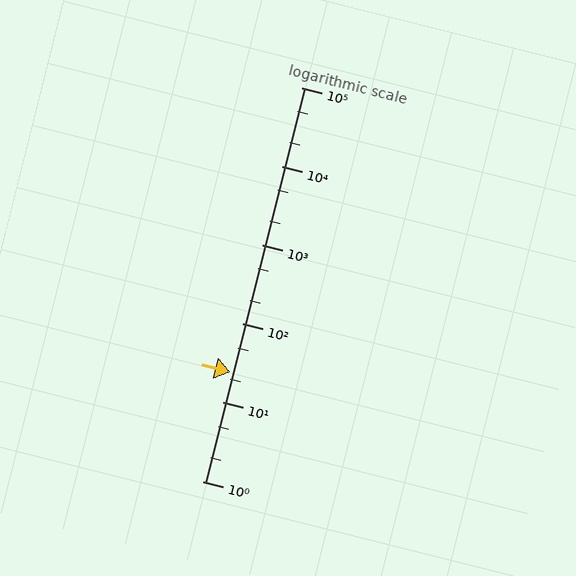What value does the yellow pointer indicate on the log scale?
The pointer indicates approximately 24.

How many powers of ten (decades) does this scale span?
The scale spans 5 decades, from 1 to 100000.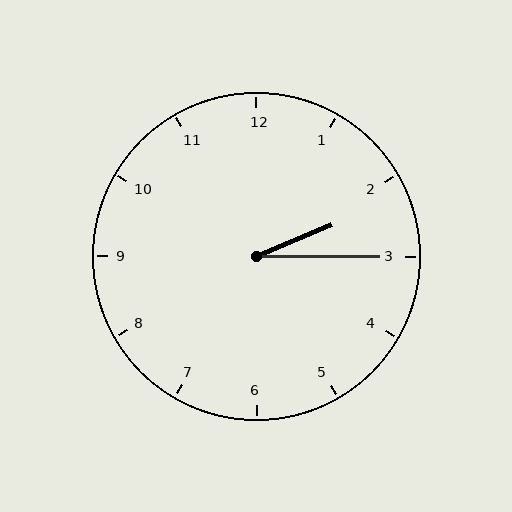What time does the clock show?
2:15.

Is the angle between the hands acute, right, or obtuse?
It is acute.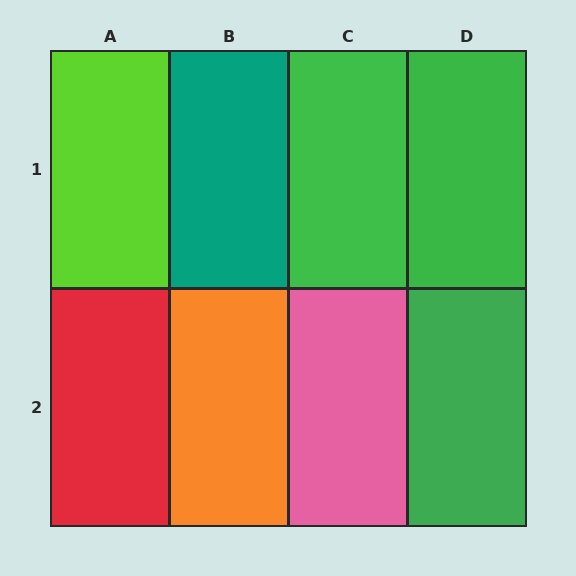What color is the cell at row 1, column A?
Lime.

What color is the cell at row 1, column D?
Green.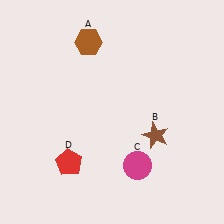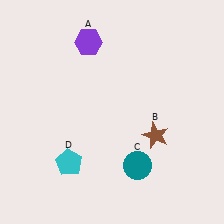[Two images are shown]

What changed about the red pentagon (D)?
In Image 1, D is red. In Image 2, it changed to cyan.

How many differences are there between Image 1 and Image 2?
There are 3 differences between the two images.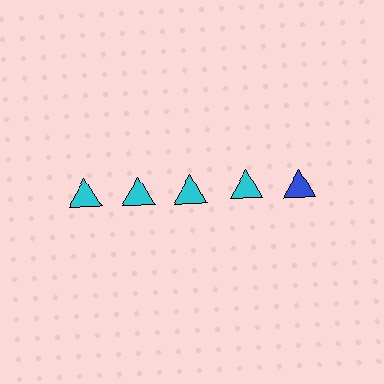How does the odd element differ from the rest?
It has a different color: blue instead of cyan.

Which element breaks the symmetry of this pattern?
The blue triangle in the top row, rightmost column breaks the symmetry. All other shapes are cyan triangles.